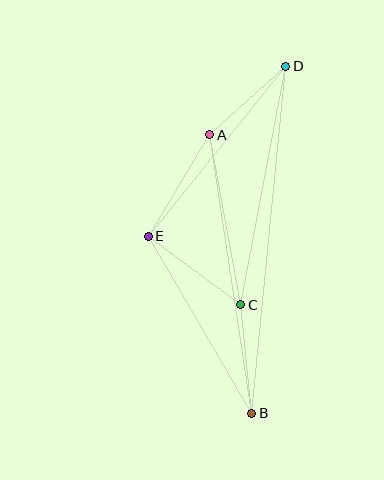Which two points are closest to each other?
Points A and D are closest to each other.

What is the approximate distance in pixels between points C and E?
The distance between C and E is approximately 115 pixels.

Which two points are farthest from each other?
Points B and D are farthest from each other.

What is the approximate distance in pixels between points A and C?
The distance between A and C is approximately 172 pixels.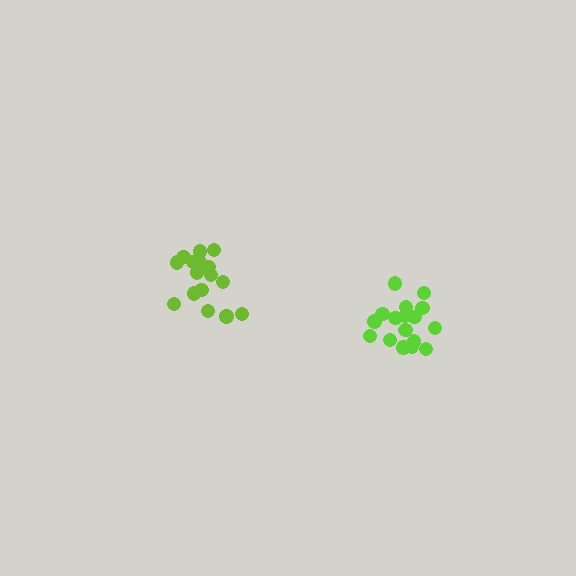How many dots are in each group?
Group 1: 17 dots, Group 2: 17 dots (34 total).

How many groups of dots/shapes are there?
There are 2 groups.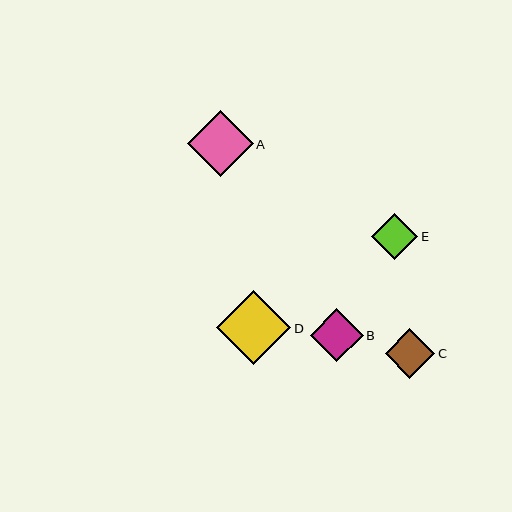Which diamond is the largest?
Diamond D is the largest with a size of approximately 74 pixels.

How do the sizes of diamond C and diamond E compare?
Diamond C and diamond E are approximately the same size.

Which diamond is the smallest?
Diamond E is the smallest with a size of approximately 46 pixels.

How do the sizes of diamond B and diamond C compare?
Diamond B and diamond C are approximately the same size.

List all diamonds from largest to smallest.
From largest to smallest: D, A, B, C, E.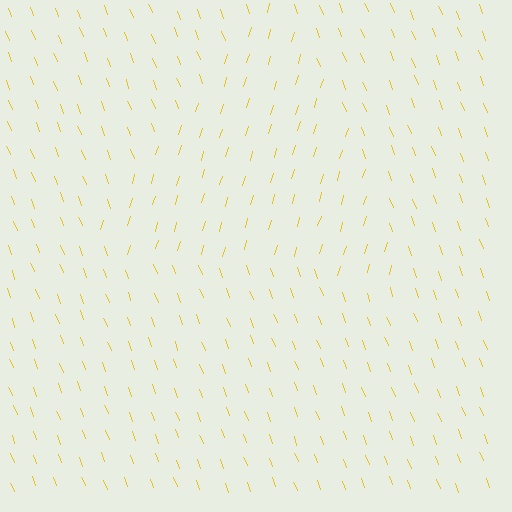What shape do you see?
I see a triangle.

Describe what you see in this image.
The image is filled with small yellow line segments. A triangle region in the image has lines oriented differently from the surrounding lines, creating a visible texture boundary.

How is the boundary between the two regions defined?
The boundary is defined purely by a change in line orientation (approximately 37 degrees difference). All lines are the same color and thickness.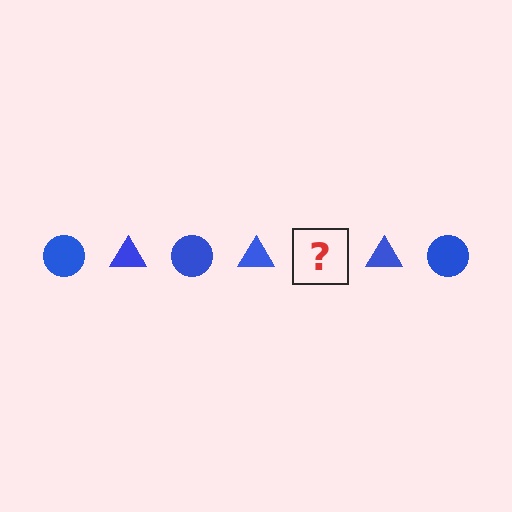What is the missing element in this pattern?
The missing element is a blue circle.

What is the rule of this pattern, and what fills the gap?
The rule is that the pattern cycles through circle, triangle shapes in blue. The gap should be filled with a blue circle.